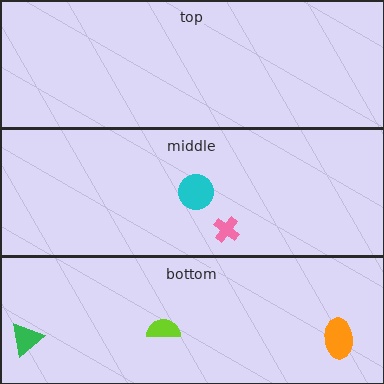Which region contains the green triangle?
The bottom region.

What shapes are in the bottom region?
The lime semicircle, the green triangle, the orange ellipse.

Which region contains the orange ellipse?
The bottom region.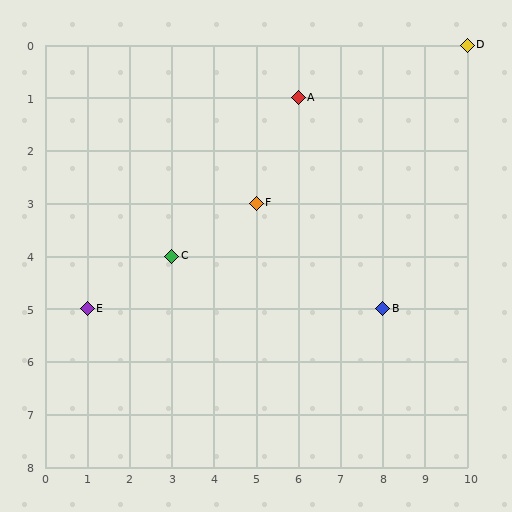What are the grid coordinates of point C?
Point C is at grid coordinates (3, 4).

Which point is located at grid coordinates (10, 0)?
Point D is at (10, 0).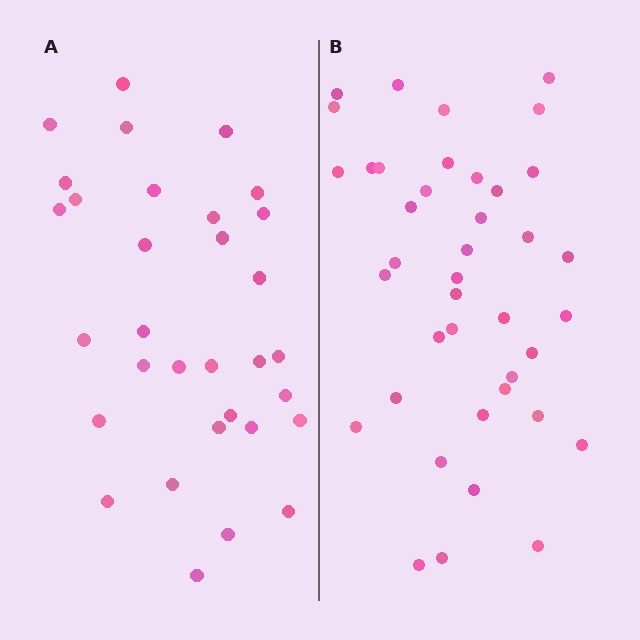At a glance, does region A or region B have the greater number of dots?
Region B (the right region) has more dots.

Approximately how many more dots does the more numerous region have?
Region B has roughly 8 or so more dots than region A.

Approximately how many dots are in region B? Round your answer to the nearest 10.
About 40 dots.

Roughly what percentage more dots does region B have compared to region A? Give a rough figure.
About 25% more.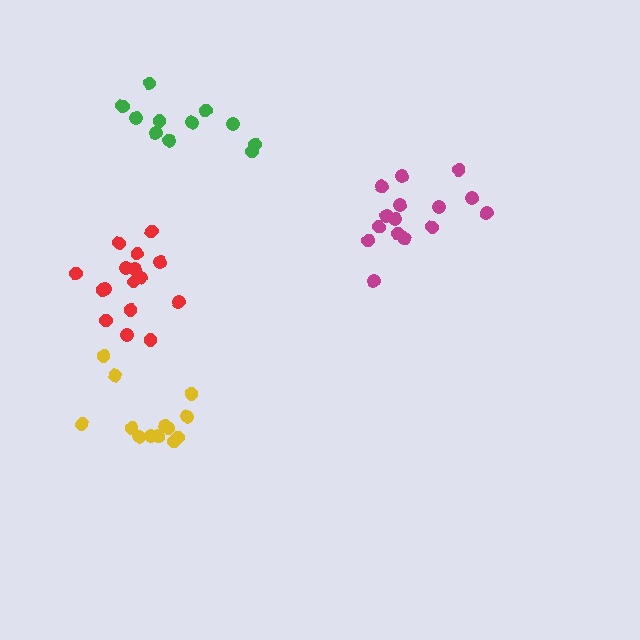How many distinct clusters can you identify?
There are 4 distinct clusters.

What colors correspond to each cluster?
The clusters are colored: yellow, green, red, magenta.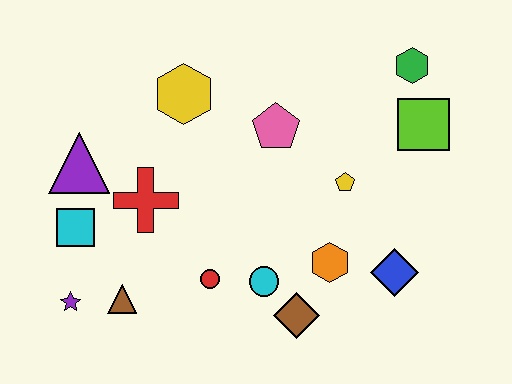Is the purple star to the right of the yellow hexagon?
No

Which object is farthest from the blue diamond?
The purple triangle is farthest from the blue diamond.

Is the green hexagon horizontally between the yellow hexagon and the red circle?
No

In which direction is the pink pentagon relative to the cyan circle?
The pink pentagon is above the cyan circle.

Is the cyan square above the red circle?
Yes